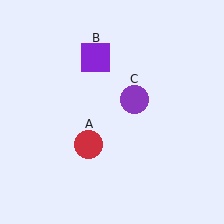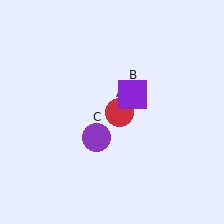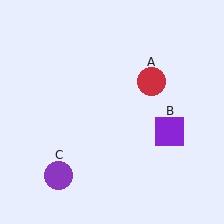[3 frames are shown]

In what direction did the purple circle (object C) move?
The purple circle (object C) moved down and to the left.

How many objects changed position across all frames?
3 objects changed position: red circle (object A), purple square (object B), purple circle (object C).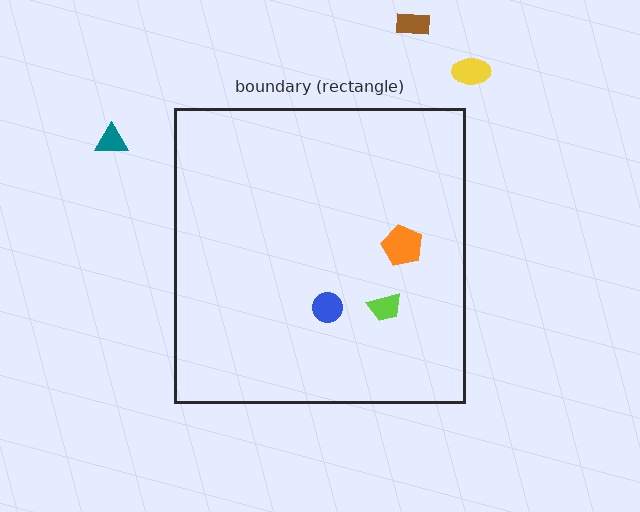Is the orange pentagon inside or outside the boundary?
Inside.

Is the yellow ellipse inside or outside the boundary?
Outside.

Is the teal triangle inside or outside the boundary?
Outside.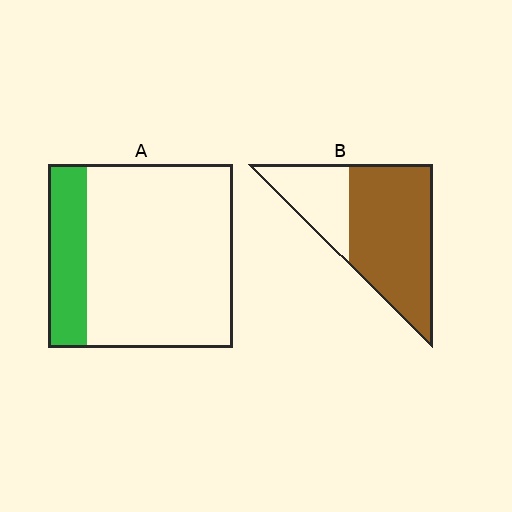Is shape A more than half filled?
No.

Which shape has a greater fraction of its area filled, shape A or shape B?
Shape B.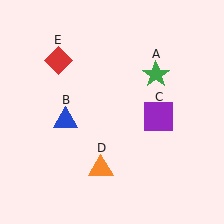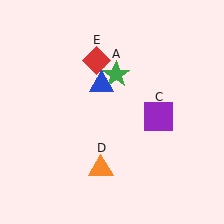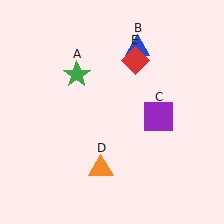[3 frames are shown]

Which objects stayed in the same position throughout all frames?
Purple square (object C) and orange triangle (object D) remained stationary.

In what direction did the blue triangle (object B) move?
The blue triangle (object B) moved up and to the right.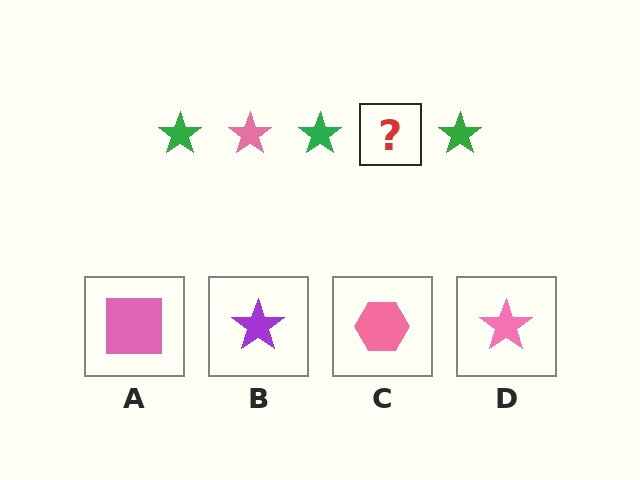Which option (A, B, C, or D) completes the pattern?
D.